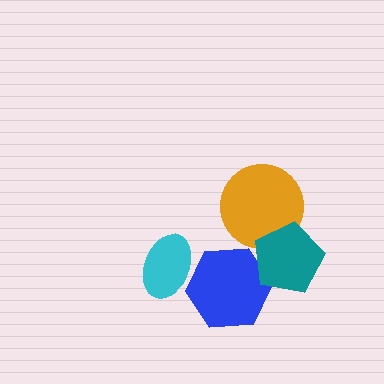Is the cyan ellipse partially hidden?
Yes, it is partially covered by another shape.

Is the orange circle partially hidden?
Yes, it is partially covered by another shape.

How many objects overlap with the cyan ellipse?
1 object overlaps with the cyan ellipse.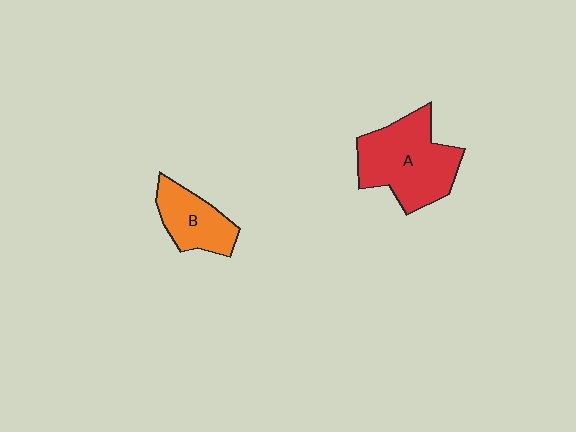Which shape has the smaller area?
Shape B (orange).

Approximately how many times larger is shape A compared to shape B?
Approximately 1.8 times.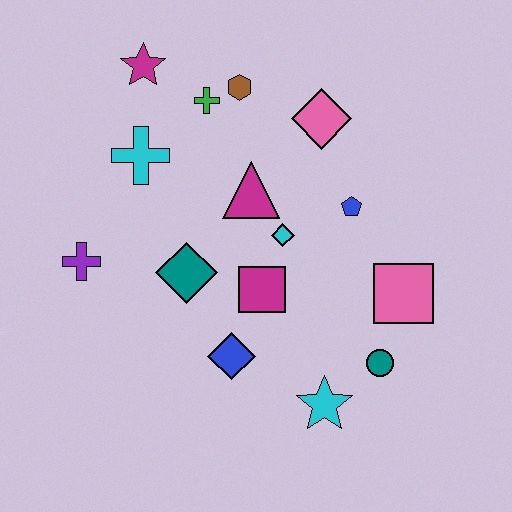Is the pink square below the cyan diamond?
Yes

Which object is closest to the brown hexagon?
The green cross is closest to the brown hexagon.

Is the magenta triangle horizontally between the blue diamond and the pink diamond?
Yes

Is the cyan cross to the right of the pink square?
No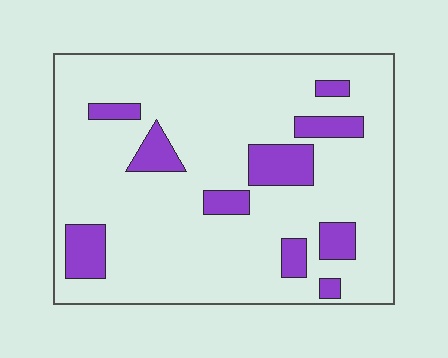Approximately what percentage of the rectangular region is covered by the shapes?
Approximately 15%.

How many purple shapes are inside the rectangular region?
10.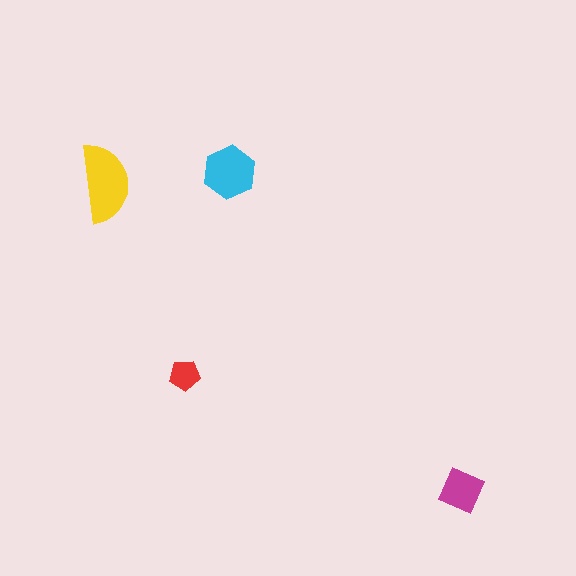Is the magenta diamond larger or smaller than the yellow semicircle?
Smaller.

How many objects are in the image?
There are 4 objects in the image.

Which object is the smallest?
The red pentagon.